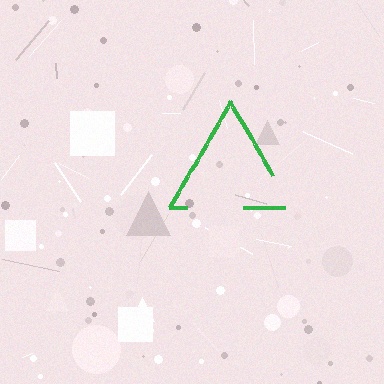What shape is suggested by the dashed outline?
The dashed outline suggests a triangle.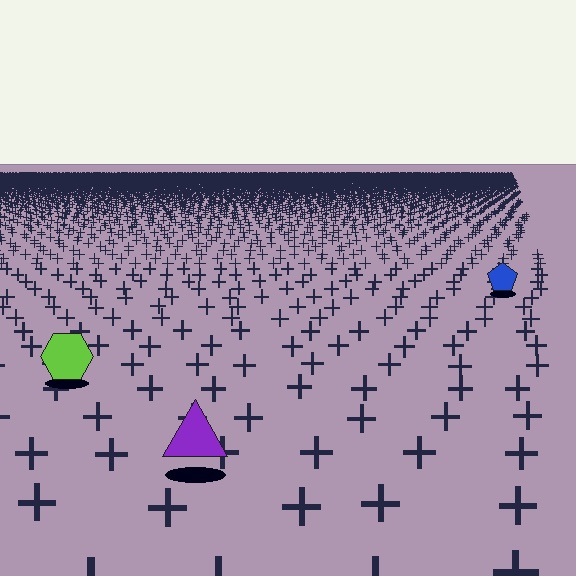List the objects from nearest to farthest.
From nearest to farthest: the purple triangle, the lime hexagon, the blue pentagon.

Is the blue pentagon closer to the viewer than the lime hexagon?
No. The lime hexagon is closer — you can tell from the texture gradient: the ground texture is coarser near it.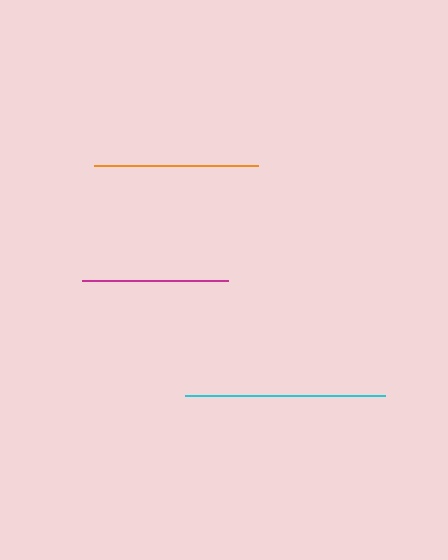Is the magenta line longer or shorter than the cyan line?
The cyan line is longer than the magenta line.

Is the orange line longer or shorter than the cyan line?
The cyan line is longer than the orange line.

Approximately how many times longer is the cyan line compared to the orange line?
The cyan line is approximately 1.2 times the length of the orange line.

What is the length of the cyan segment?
The cyan segment is approximately 200 pixels long.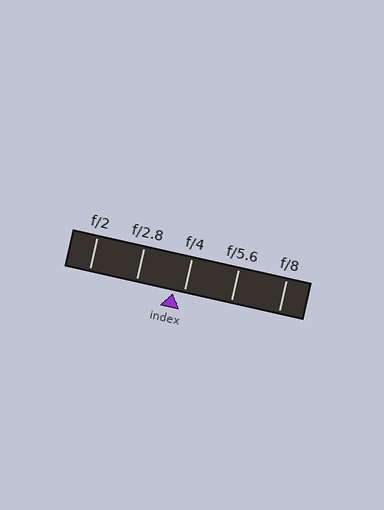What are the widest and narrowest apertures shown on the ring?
The widest aperture shown is f/2 and the narrowest is f/8.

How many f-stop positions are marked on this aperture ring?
There are 5 f-stop positions marked.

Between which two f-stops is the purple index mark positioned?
The index mark is between f/2.8 and f/4.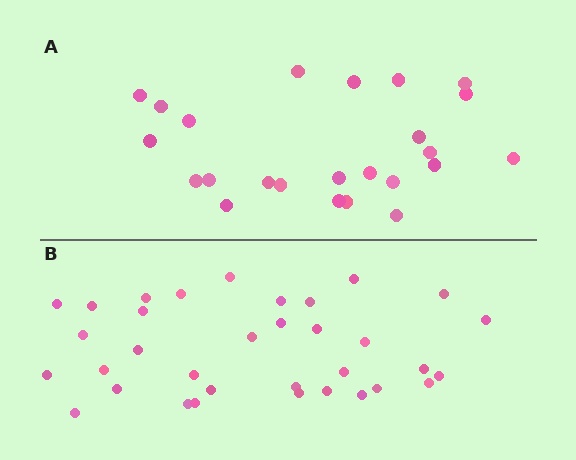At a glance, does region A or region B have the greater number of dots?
Region B (the bottom region) has more dots.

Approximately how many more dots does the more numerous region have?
Region B has roughly 10 or so more dots than region A.